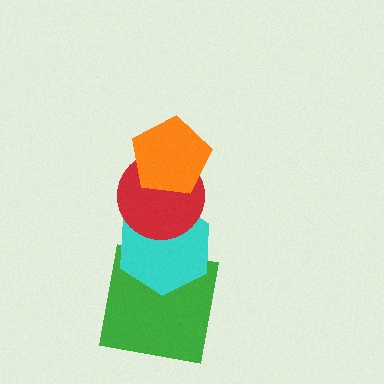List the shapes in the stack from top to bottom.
From top to bottom: the orange pentagon, the red circle, the cyan hexagon, the green square.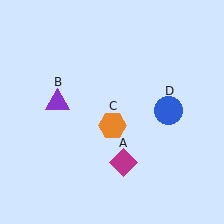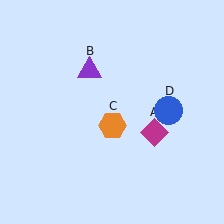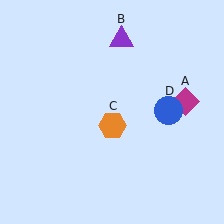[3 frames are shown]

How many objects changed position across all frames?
2 objects changed position: magenta diamond (object A), purple triangle (object B).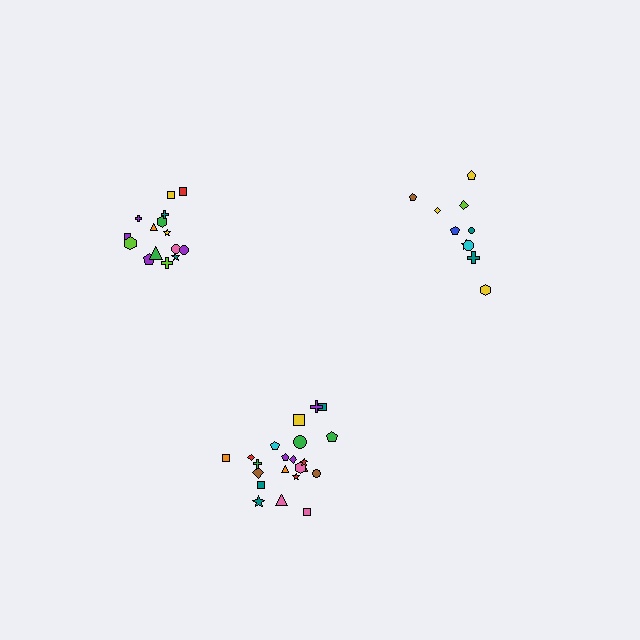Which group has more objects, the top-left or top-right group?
The top-left group.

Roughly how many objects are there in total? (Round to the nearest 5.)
Roughly 45 objects in total.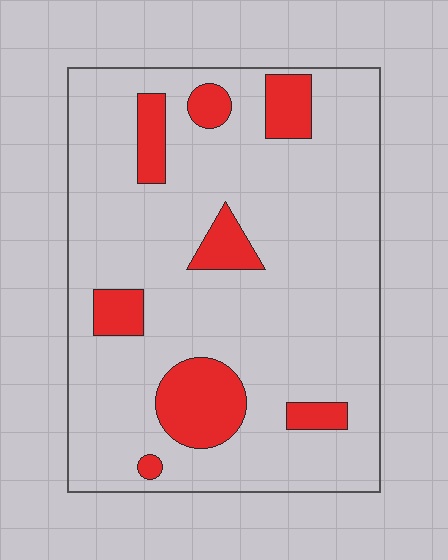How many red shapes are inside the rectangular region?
8.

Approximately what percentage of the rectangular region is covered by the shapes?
Approximately 15%.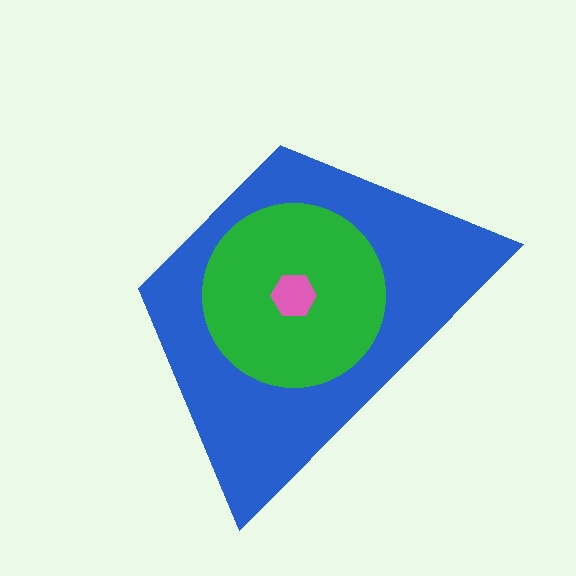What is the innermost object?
The pink hexagon.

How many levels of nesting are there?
3.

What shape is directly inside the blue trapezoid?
The green circle.